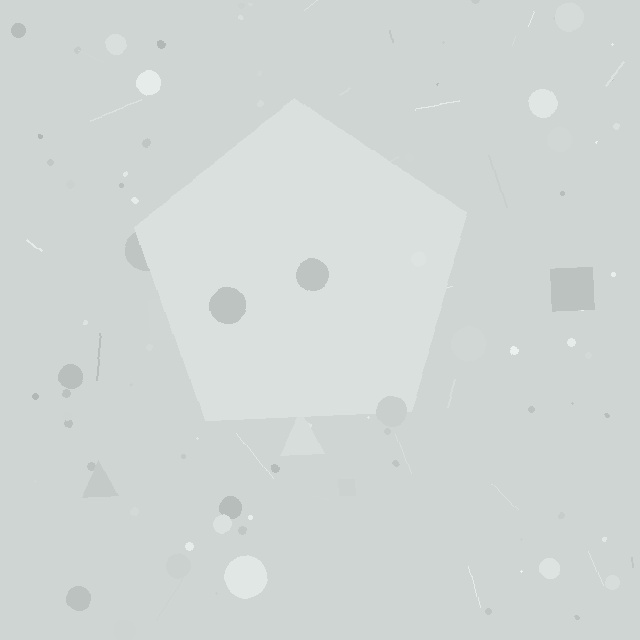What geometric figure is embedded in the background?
A pentagon is embedded in the background.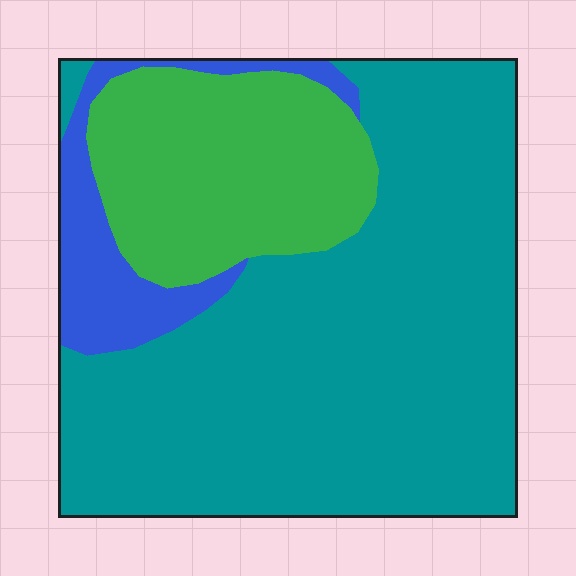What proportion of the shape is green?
Green covers around 25% of the shape.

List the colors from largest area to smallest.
From largest to smallest: teal, green, blue.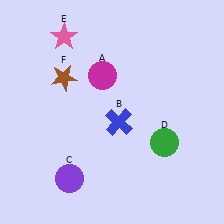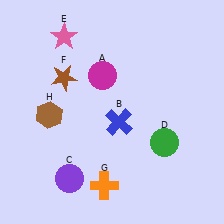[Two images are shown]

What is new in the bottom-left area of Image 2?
A brown hexagon (H) was added in the bottom-left area of Image 2.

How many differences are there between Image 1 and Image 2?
There are 2 differences between the two images.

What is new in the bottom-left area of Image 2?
An orange cross (G) was added in the bottom-left area of Image 2.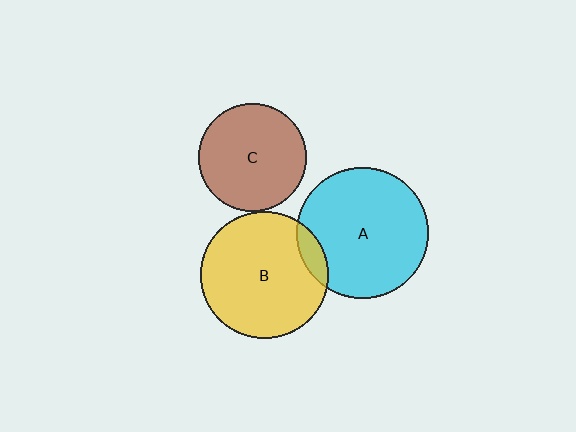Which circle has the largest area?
Circle A (cyan).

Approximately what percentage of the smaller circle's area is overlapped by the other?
Approximately 10%.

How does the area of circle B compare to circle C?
Approximately 1.4 times.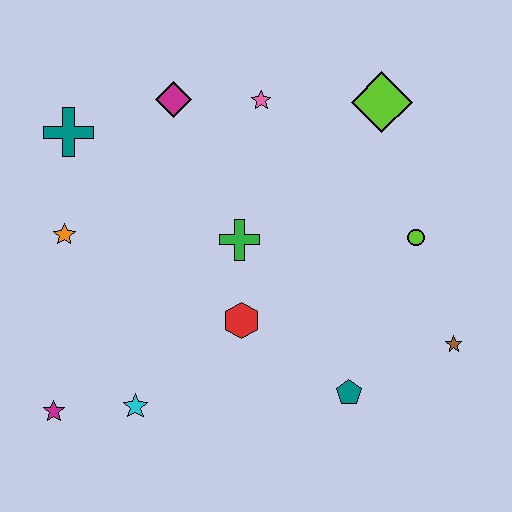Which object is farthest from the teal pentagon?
The teal cross is farthest from the teal pentagon.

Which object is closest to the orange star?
The teal cross is closest to the orange star.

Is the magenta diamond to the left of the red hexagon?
Yes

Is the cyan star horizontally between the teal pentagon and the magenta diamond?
No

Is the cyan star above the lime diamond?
No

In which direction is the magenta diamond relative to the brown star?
The magenta diamond is to the left of the brown star.